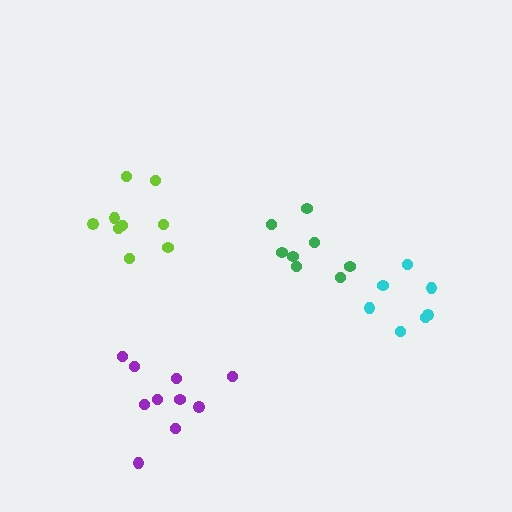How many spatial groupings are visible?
There are 4 spatial groupings.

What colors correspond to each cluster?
The clusters are colored: lime, purple, green, cyan.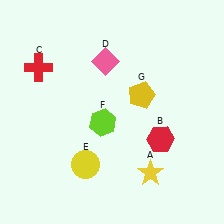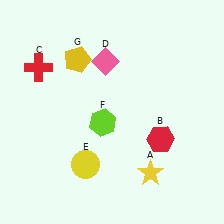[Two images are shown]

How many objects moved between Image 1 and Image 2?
1 object moved between the two images.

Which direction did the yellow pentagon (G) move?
The yellow pentagon (G) moved left.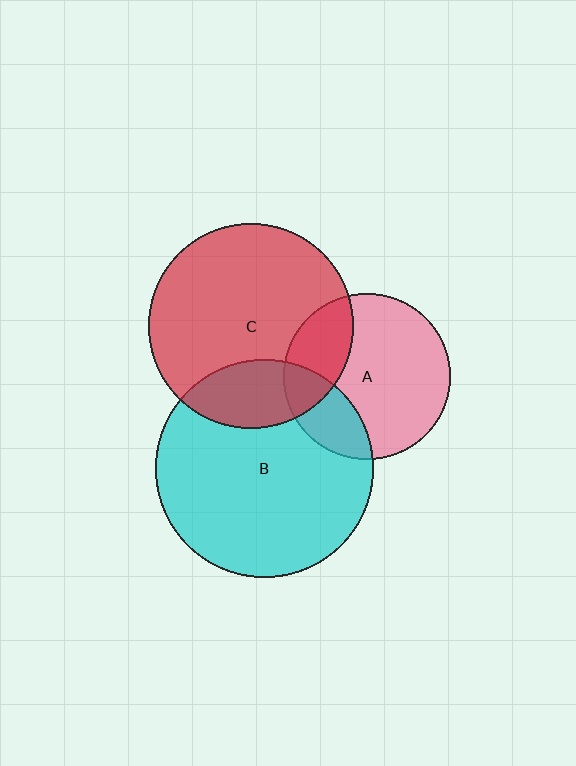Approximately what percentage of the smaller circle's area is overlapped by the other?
Approximately 20%.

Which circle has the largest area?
Circle B (cyan).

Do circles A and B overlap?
Yes.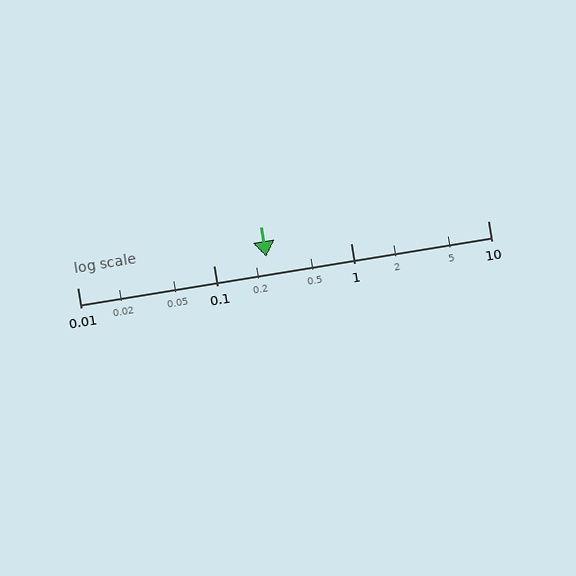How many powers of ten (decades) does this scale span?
The scale spans 3 decades, from 0.01 to 10.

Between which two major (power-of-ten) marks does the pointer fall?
The pointer is between 0.1 and 1.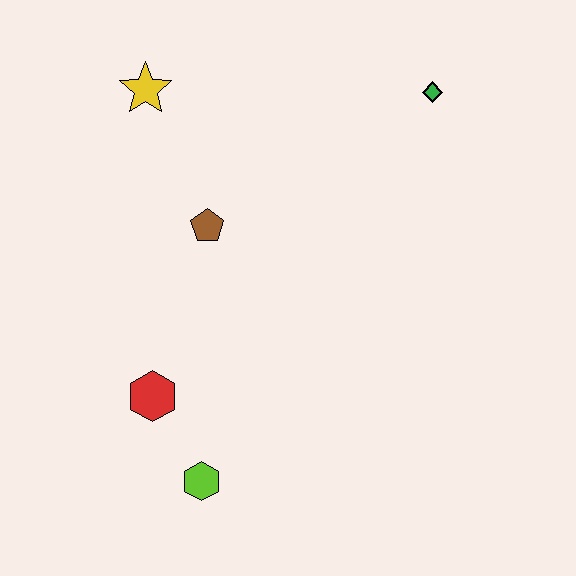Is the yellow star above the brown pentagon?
Yes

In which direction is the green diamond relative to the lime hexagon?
The green diamond is above the lime hexagon.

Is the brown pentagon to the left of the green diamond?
Yes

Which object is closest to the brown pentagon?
The yellow star is closest to the brown pentagon.